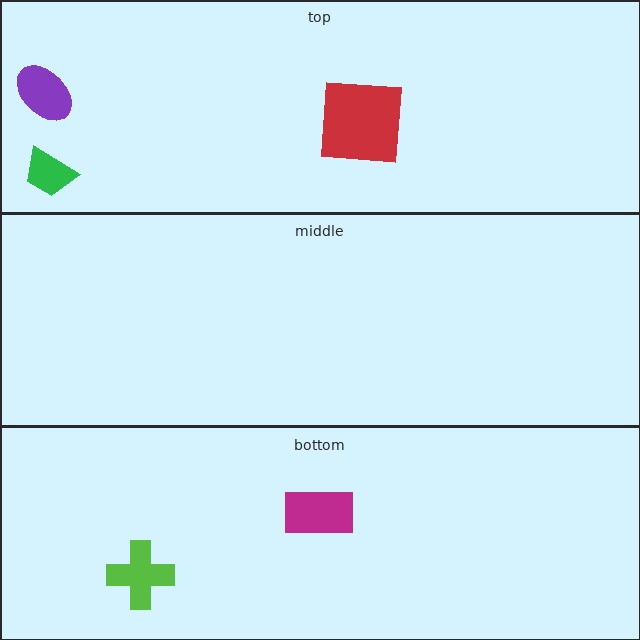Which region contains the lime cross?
The bottom region.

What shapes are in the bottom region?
The magenta rectangle, the lime cross.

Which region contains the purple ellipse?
The top region.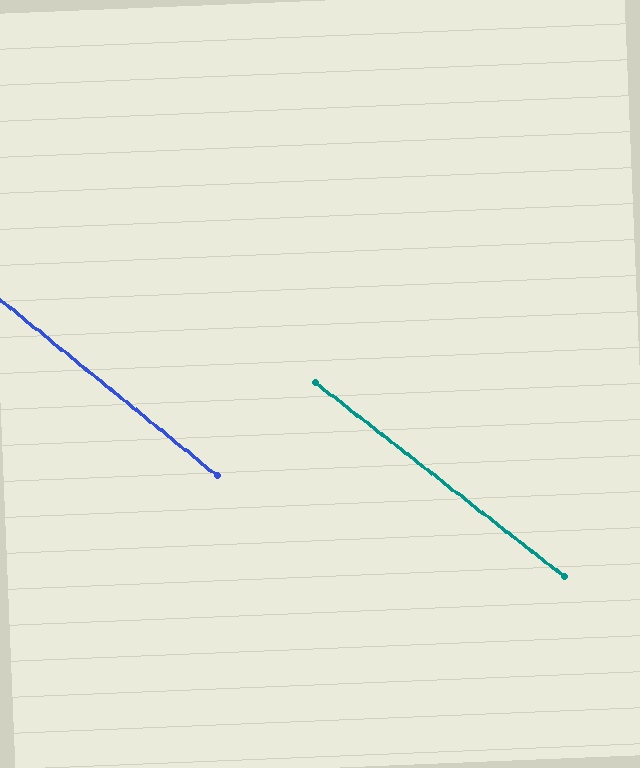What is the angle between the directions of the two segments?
Approximately 1 degree.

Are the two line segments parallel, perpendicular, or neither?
Parallel — their directions differ by only 1.1°.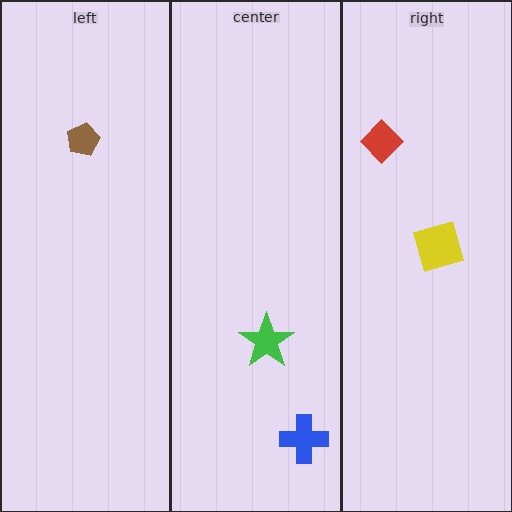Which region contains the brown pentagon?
The left region.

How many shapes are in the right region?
2.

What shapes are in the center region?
The blue cross, the green star.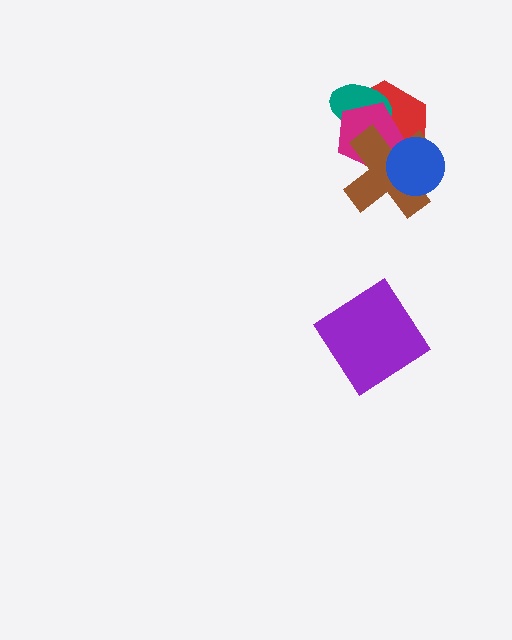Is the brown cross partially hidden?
Yes, it is partially covered by another shape.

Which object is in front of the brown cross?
The blue circle is in front of the brown cross.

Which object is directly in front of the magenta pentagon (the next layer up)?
The brown cross is directly in front of the magenta pentagon.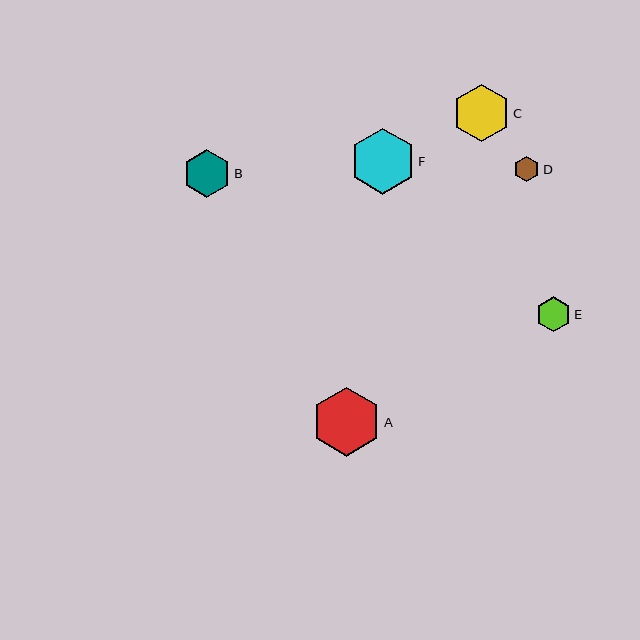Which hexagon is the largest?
Hexagon A is the largest with a size of approximately 69 pixels.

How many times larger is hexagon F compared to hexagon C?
Hexagon F is approximately 1.1 times the size of hexagon C.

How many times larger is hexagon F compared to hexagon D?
Hexagon F is approximately 2.6 times the size of hexagon D.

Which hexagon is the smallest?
Hexagon D is the smallest with a size of approximately 25 pixels.